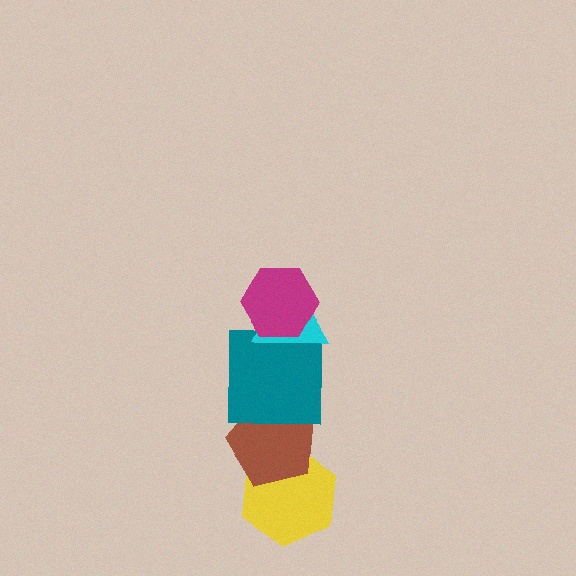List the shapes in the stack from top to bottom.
From top to bottom: the magenta hexagon, the cyan triangle, the teal square, the brown pentagon, the yellow hexagon.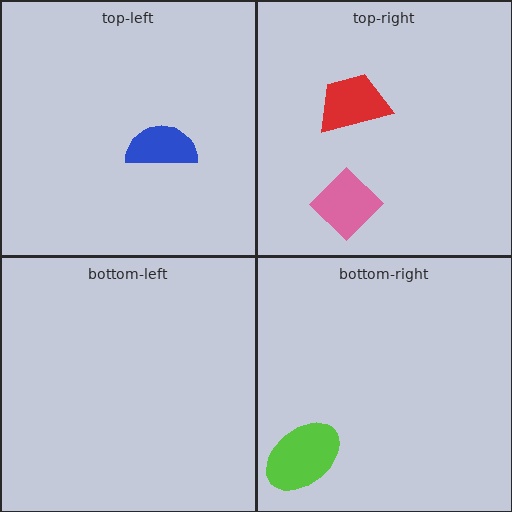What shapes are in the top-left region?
The blue semicircle.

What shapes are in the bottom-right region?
The lime ellipse.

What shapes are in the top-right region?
The pink diamond, the red trapezoid.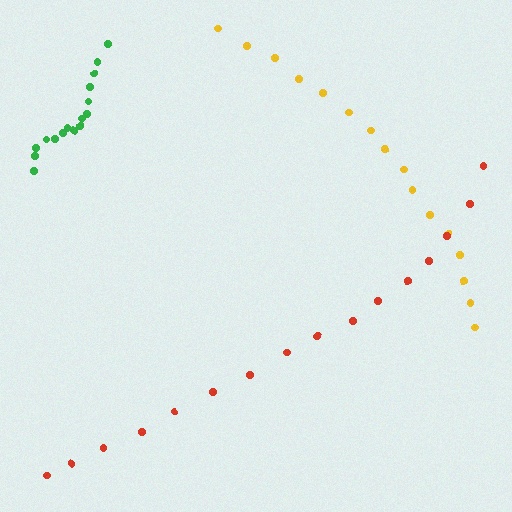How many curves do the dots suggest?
There are 3 distinct paths.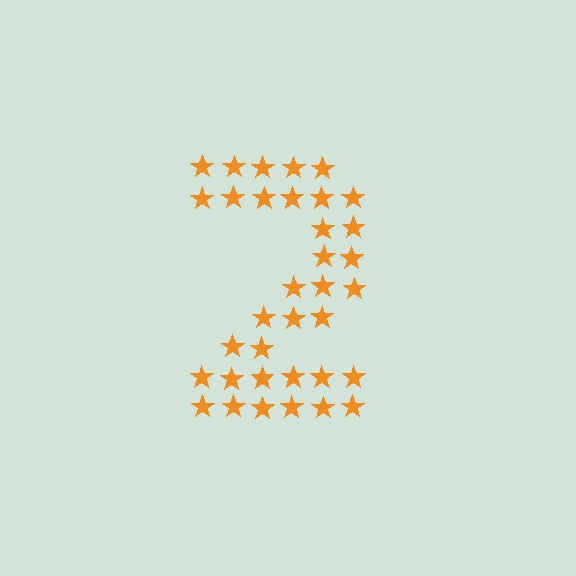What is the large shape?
The large shape is the digit 2.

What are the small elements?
The small elements are stars.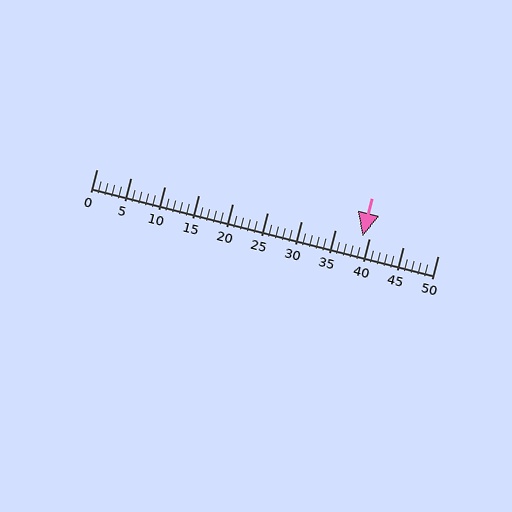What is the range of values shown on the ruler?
The ruler shows values from 0 to 50.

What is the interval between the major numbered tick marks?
The major tick marks are spaced 5 units apart.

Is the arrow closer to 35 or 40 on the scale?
The arrow is closer to 40.